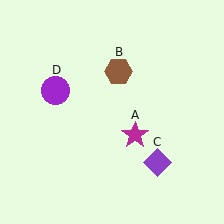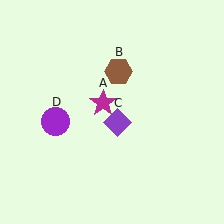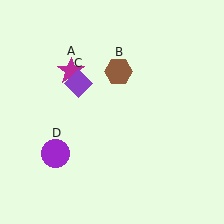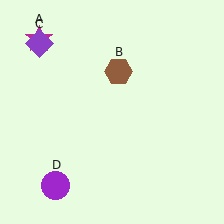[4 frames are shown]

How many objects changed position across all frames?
3 objects changed position: magenta star (object A), purple diamond (object C), purple circle (object D).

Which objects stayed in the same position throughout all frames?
Brown hexagon (object B) remained stationary.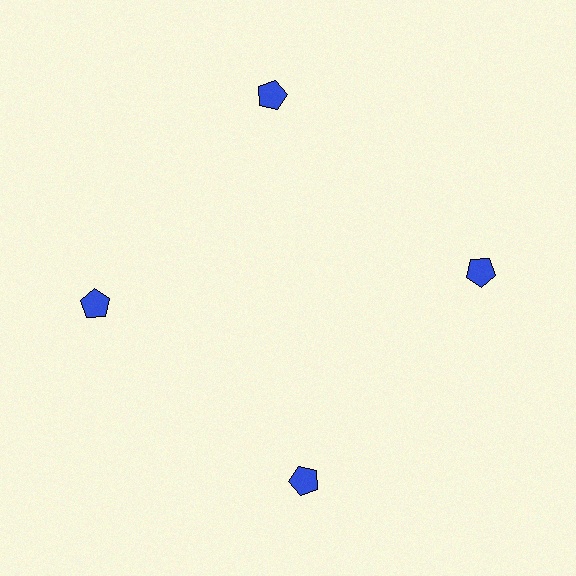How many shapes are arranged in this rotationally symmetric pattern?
There are 4 shapes, arranged in 4 groups of 1.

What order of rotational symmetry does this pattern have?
This pattern has 4-fold rotational symmetry.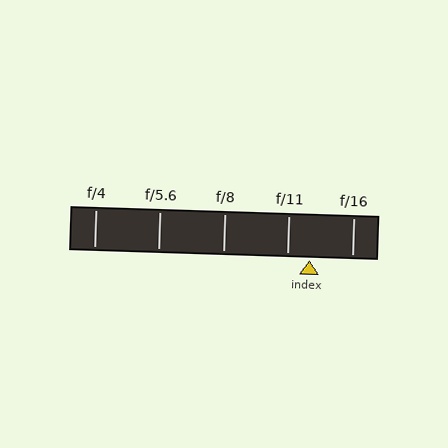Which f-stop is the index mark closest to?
The index mark is closest to f/11.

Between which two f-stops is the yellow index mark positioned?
The index mark is between f/11 and f/16.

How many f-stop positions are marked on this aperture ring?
There are 5 f-stop positions marked.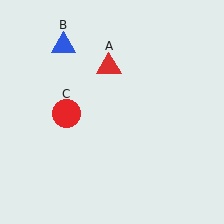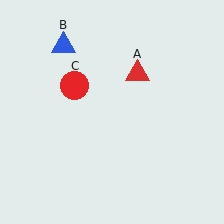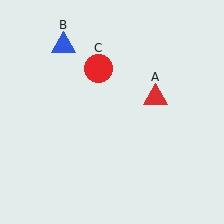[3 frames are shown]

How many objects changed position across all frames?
2 objects changed position: red triangle (object A), red circle (object C).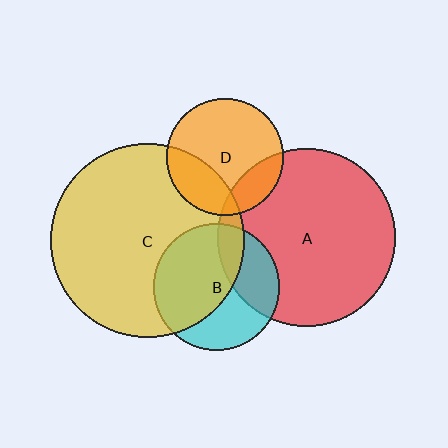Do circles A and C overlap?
Yes.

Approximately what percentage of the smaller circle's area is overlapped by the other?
Approximately 5%.